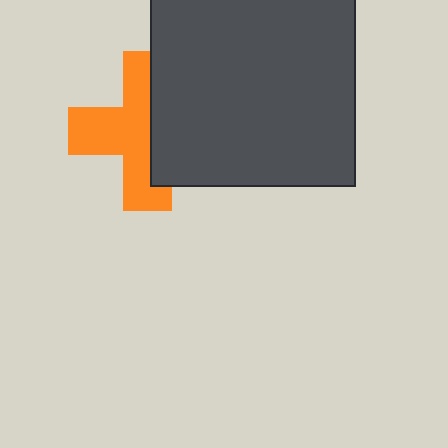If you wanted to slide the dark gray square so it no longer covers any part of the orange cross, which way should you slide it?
Slide it right — that is the most direct way to separate the two shapes.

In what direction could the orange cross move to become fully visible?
The orange cross could move left. That would shift it out from behind the dark gray square entirely.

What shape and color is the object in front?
The object in front is a dark gray square.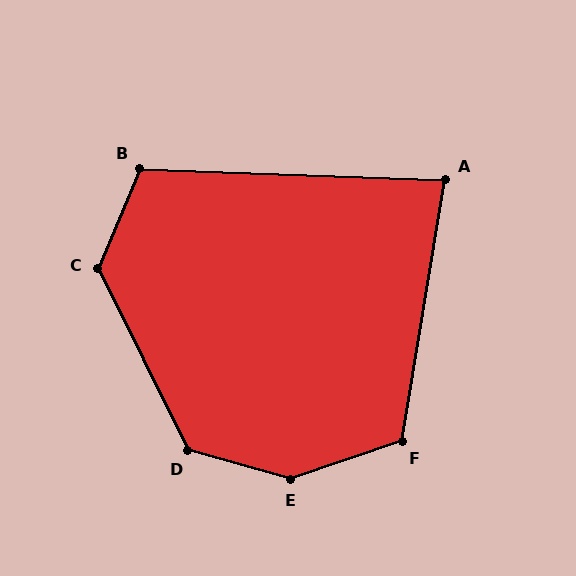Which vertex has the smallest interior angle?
A, at approximately 83 degrees.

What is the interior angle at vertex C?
Approximately 131 degrees (obtuse).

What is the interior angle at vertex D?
Approximately 132 degrees (obtuse).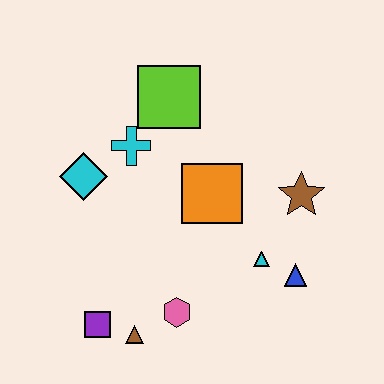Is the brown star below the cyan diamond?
Yes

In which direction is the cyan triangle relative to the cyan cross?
The cyan triangle is to the right of the cyan cross.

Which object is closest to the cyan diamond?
The cyan cross is closest to the cyan diamond.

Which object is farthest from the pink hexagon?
The lime square is farthest from the pink hexagon.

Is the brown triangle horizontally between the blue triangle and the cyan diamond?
Yes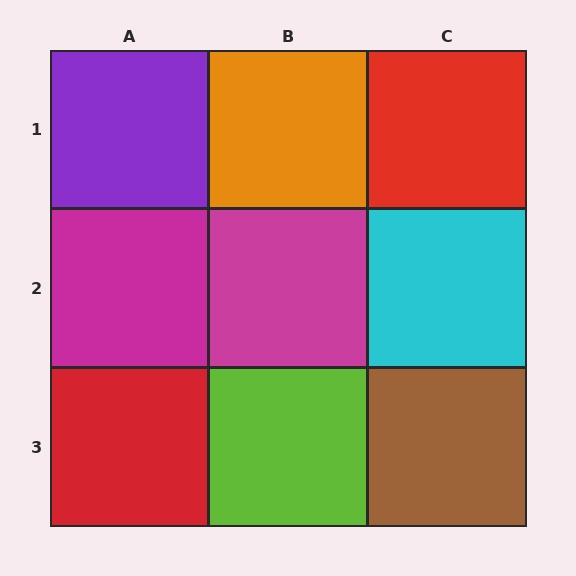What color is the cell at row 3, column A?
Red.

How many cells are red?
2 cells are red.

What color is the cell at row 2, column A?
Magenta.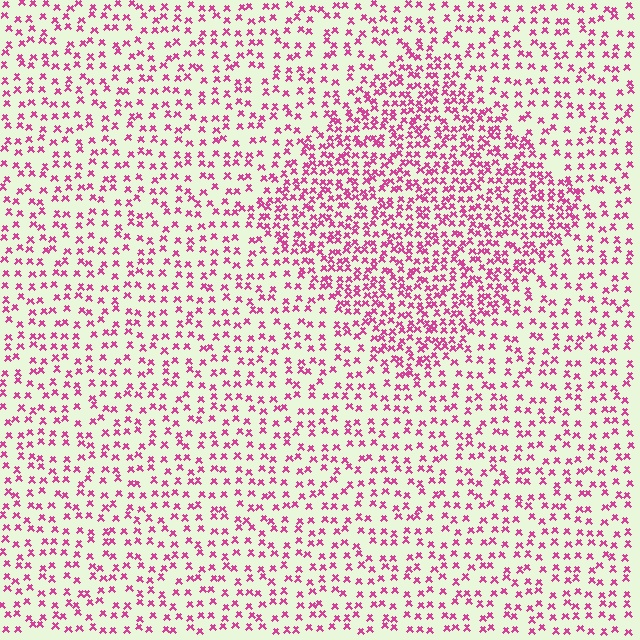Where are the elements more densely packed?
The elements are more densely packed inside the diamond boundary.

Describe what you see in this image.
The image contains small magenta elements arranged at two different densities. A diamond-shaped region is visible where the elements are more densely packed than the surrounding area.